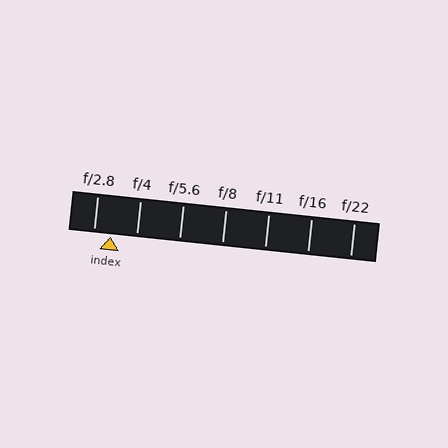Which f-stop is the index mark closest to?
The index mark is closest to f/2.8.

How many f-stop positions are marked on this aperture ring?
There are 7 f-stop positions marked.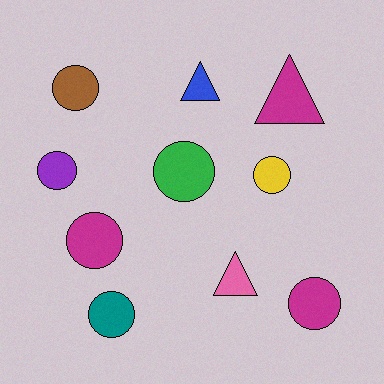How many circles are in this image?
There are 7 circles.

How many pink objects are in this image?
There is 1 pink object.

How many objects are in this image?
There are 10 objects.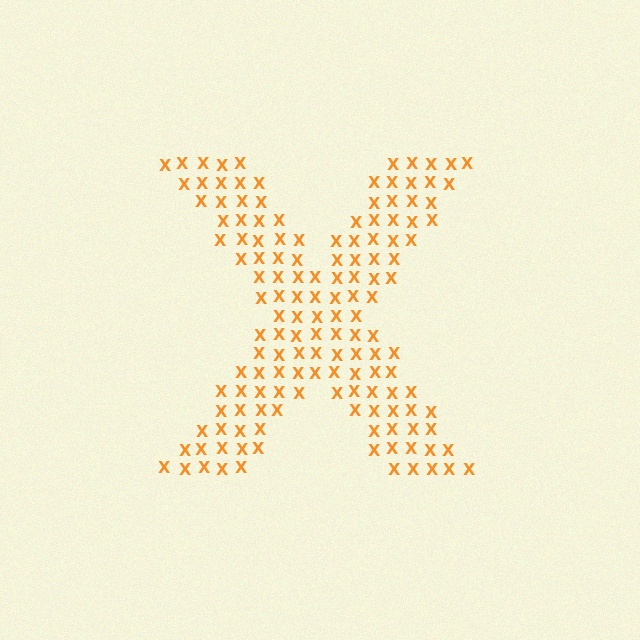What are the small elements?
The small elements are letter X's.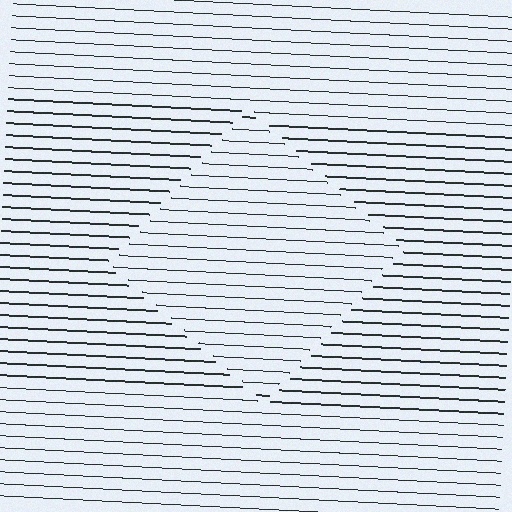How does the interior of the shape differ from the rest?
The interior of the shape contains the same grating, shifted by half a period — the contour is defined by the phase discontinuity where line-ends from the inner and outer gratings abut.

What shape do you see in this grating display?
An illusory square. The interior of the shape contains the same grating, shifted by half a period — the contour is defined by the phase discontinuity where line-ends from the inner and outer gratings abut.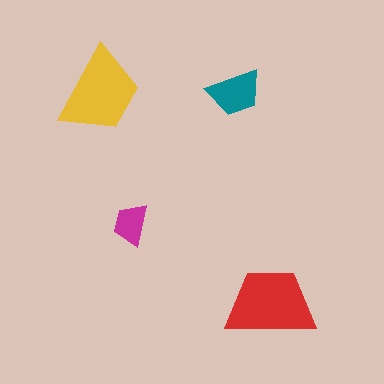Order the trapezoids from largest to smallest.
the red one, the yellow one, the teal one, the magenta one.